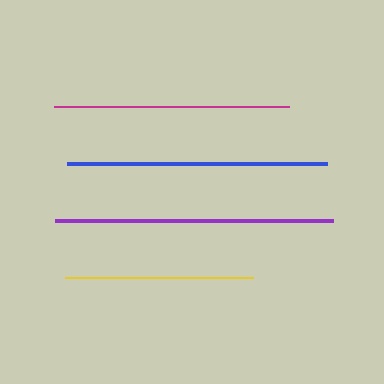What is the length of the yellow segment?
The yellow segment is approximately 187 pixels long.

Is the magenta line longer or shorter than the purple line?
The purple line is longer than the magenta line.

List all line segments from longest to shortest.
From longest to shortest: purple, blue, magenta, yellow.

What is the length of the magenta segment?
The magenta segment is approximately 234 pixels long.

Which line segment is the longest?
The purple line is the longest at approximately 278 pixels.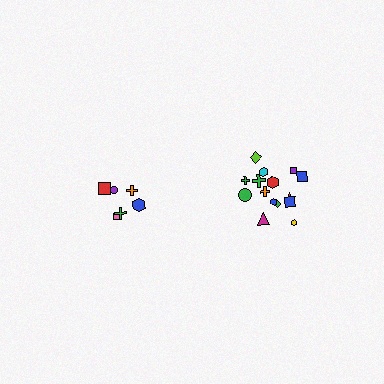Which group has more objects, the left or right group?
The right group.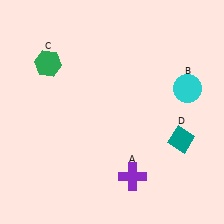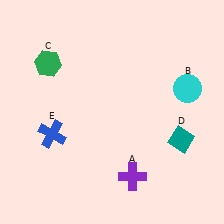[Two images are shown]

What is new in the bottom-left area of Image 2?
A blue cross (E) was added in the bottom-left area of Image 2.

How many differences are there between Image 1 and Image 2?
There is 1 difference between the two images.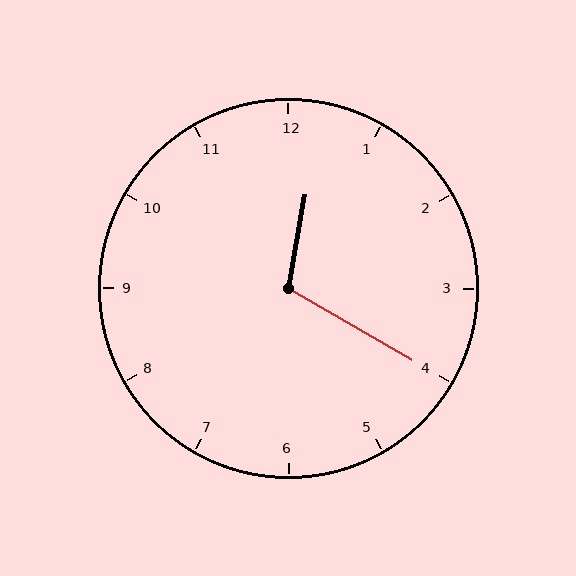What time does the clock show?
12:20.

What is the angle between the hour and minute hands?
Approximately 110 degrees.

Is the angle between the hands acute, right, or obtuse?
It is obtuse.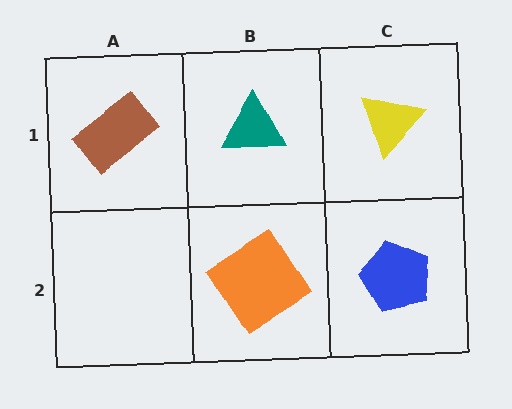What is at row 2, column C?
A blue pentagon.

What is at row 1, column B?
A teal triangle.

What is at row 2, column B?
An orange diamond.